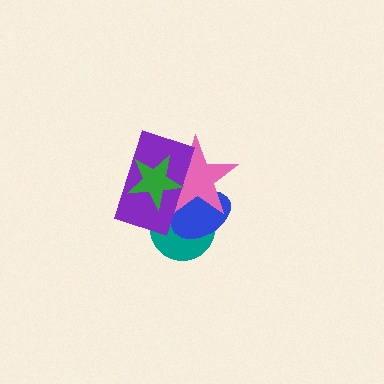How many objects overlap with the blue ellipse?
3 objects overlap with the blue ellipse.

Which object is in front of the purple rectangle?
The green star is in front of the purple rectangle.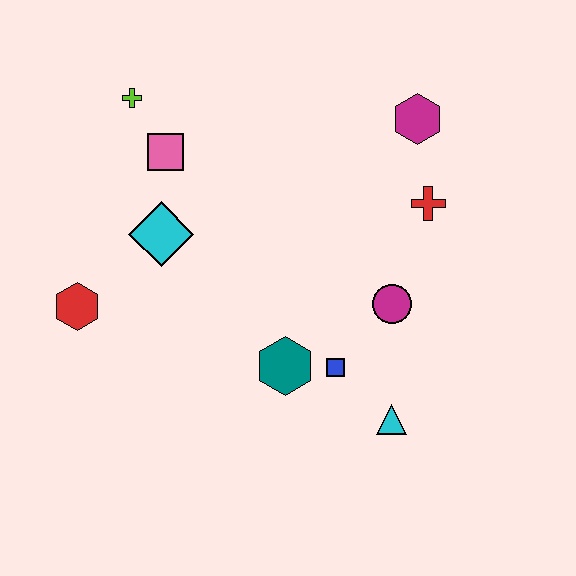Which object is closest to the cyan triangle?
The blue square is closest to the cyan triangle.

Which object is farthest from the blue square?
The lime cross is farthest from the blue square.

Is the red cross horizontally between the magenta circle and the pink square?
No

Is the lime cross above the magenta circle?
Yes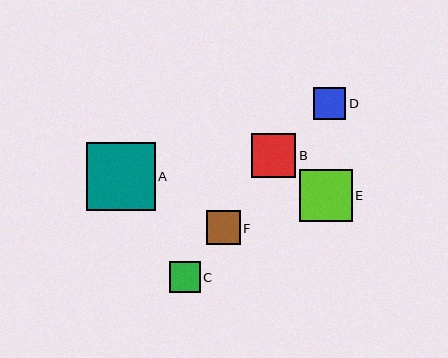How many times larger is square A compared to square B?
Square A is approximately 1.5 times the size of square B.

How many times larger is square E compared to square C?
Square E is approximately 1.7 times the size of square C.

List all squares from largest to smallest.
From largest to smallest: A, E, B, F, D, C.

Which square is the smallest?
Square C is the smallest with a size of approximately 31 pixels.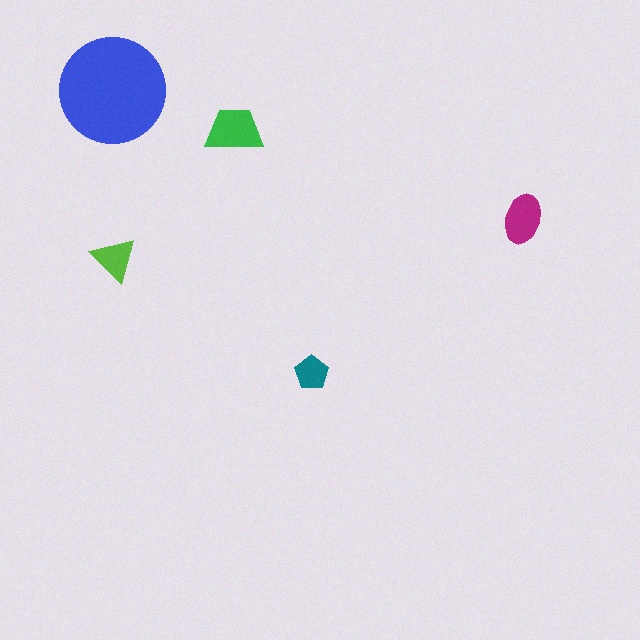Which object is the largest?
The blue circle.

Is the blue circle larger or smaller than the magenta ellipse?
Larger.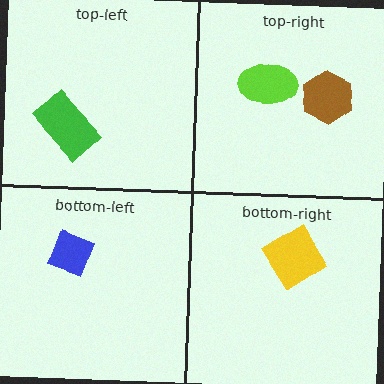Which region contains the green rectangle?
The top-left region.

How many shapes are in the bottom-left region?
1.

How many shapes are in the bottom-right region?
1.